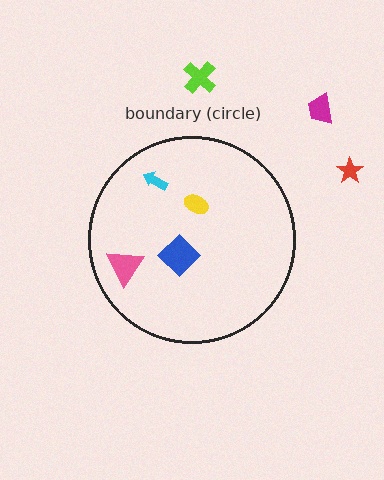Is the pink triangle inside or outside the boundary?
Inside.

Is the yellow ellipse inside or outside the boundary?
Inside.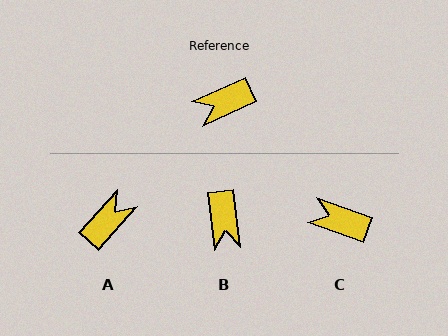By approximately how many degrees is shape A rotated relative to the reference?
Approximately 156 degrees clockwise.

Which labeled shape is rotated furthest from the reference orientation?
A, about 156 degrees away.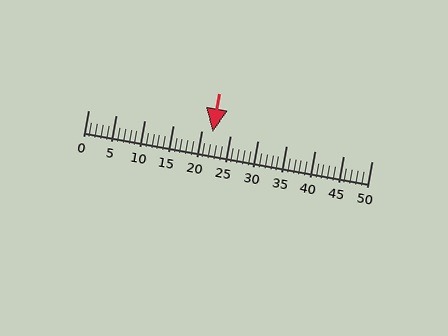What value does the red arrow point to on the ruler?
The red arrow points to approximately 22.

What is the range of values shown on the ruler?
The ruler shows values from 0 to 50.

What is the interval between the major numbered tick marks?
The major tick marks are spaced 5 units apart.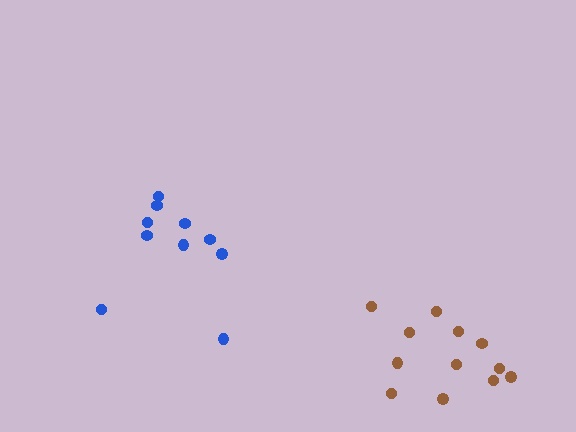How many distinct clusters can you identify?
There are 2 distinct clusters.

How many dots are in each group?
Group 1: 12 dots, Group 2: 10 dots (22 total).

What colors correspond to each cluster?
The clusters are colored: brown, blue.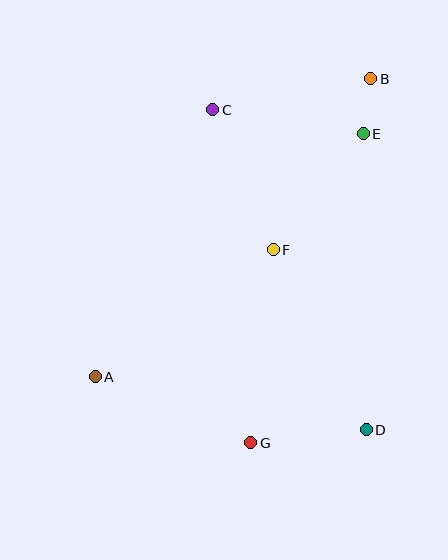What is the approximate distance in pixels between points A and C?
The distance between A and C is approximately 291 pixels.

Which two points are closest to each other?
Points B and E are closest to each other.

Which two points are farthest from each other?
Points A and B are farthest from each other.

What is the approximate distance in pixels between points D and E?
The distance between D and E is approximately 296 pixels.